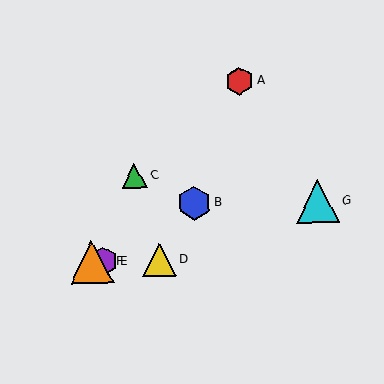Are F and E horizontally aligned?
Yes, both are at y≈262.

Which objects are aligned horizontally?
Objects D, E, F are aligned horizontally.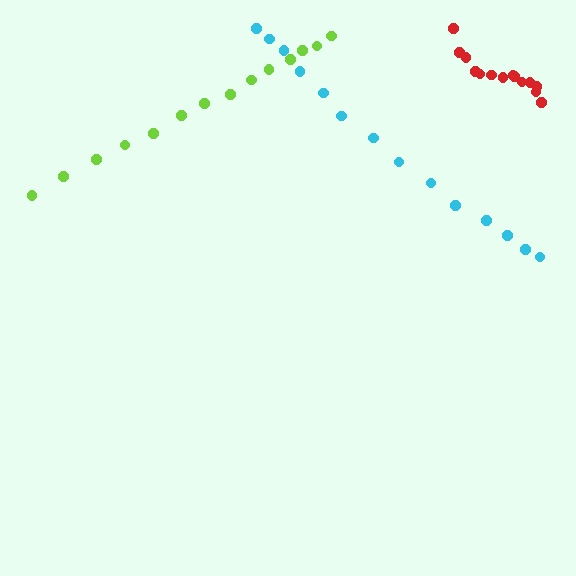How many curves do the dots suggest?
There are 3 distinct paths.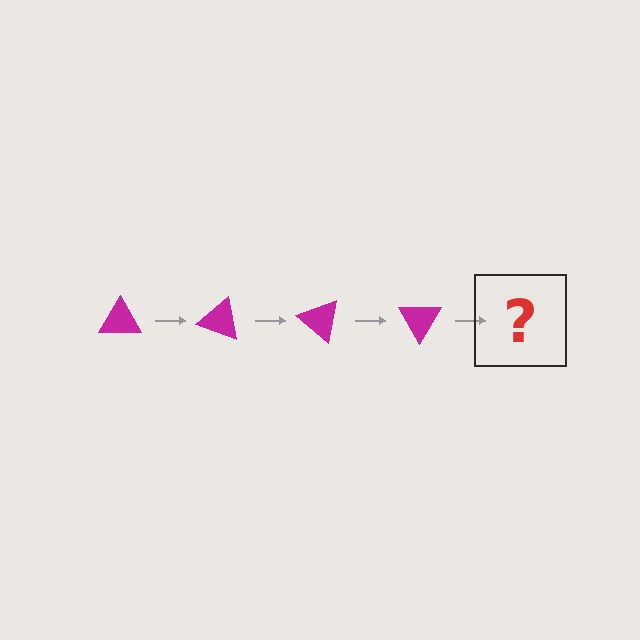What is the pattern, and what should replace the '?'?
The pattern is that the triangle rotates 20 degrees each step. The '?' should be a magenta triangle rotated 80 degrees.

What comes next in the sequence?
The next element should be a magenta triangle rotated 80 degrees.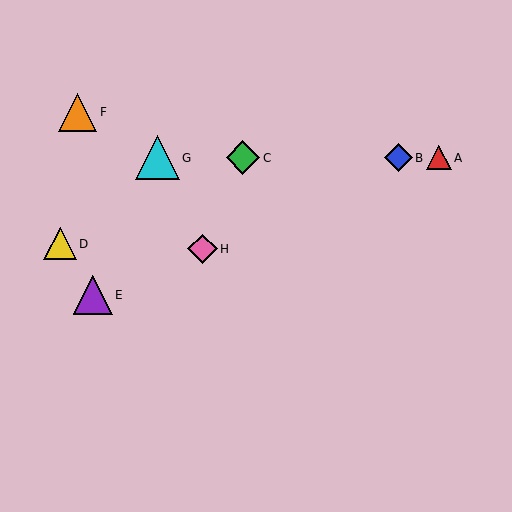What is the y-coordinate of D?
Object D is at y≈244.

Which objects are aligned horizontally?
Objects A, B, C, G are aligned horizontally.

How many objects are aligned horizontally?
4 objects (A, B, C, G) are aligned horizontally.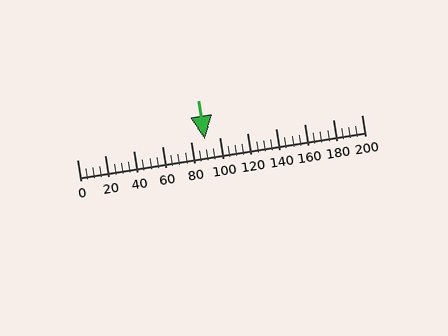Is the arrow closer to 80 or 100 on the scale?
The arrow is closer to 100.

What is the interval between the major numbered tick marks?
The major tick marks are spaced 20 units apart.